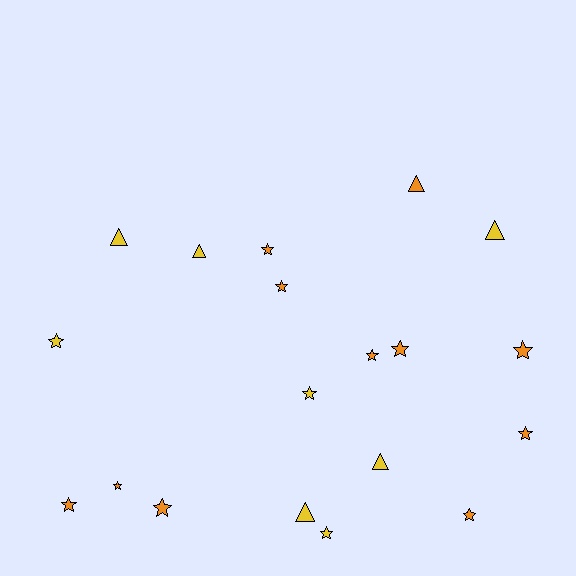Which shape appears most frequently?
Star, with 13 objects.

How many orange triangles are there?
There is 1 orange triangle.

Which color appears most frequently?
Orange, with 11 objects.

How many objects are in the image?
There are 19 objects.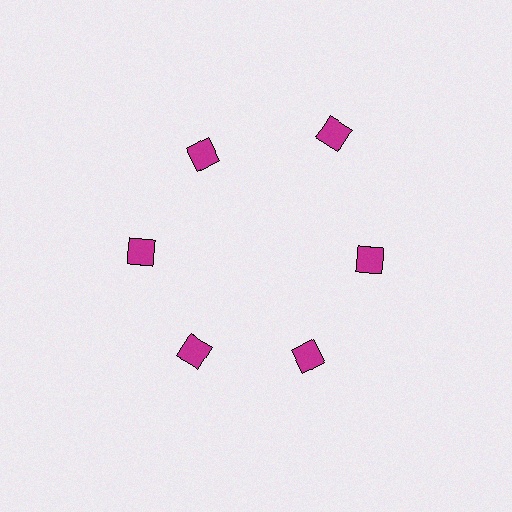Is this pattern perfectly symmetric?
No. The 6 magenta diamonds are arranged in a ring, but one element near the 1 o'clock position is pushed outward from the center, breaking the 6-fold rotational symmetry.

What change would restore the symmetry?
The symmetry would be restored by moving it inward, back onto the ring so that all 6 diamonds sit at equal angles and equal distance from the center.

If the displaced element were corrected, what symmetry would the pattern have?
It would have 6-fold rotational symmetry — the pattern would map onto itself every 60 degrees.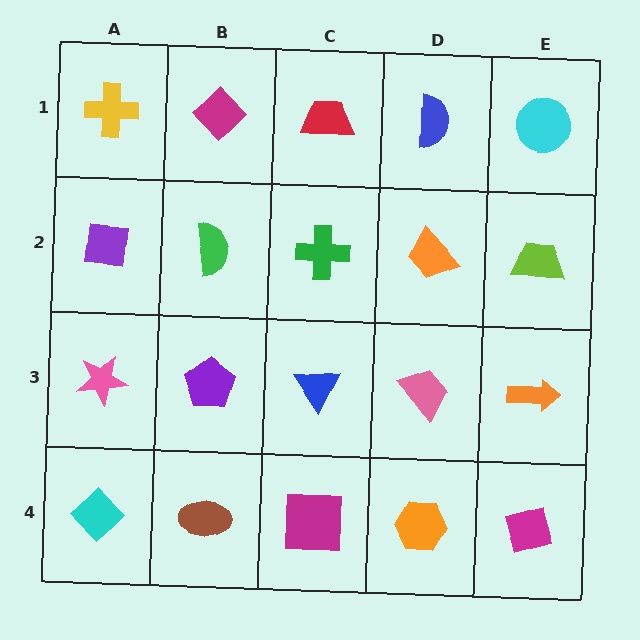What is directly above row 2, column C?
A red trapezoid.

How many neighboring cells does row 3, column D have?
4.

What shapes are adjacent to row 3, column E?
A lime trapezoid (row 2, column E), a magenta diamond (row 4, column E), a pink trapezoid (row 3, column D).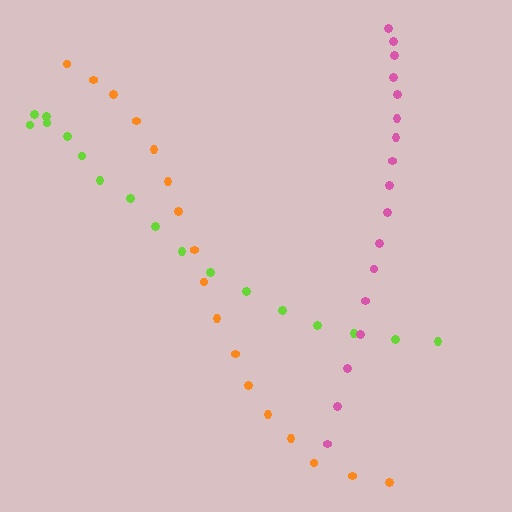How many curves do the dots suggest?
There are 3 distinct paths.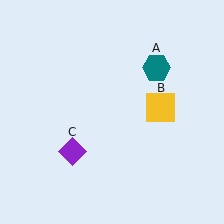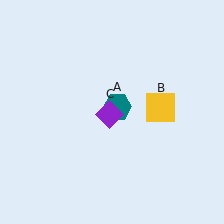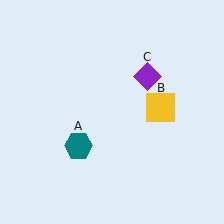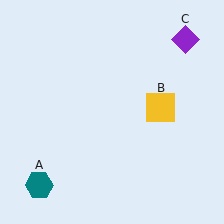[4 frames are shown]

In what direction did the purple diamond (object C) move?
The purple diamond (object C) moved up and to the right.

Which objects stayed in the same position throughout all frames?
Yellow square (object B) remained stationary.